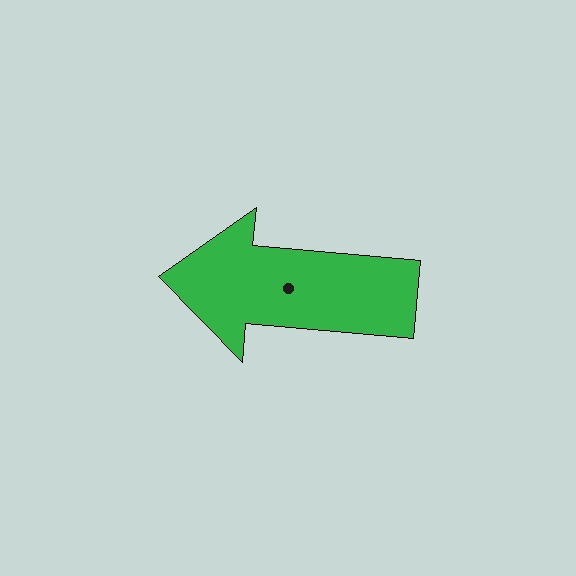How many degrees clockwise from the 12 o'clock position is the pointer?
Approximately 275 degrees.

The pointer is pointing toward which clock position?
Roughly 9 o'clock.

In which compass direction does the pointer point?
West.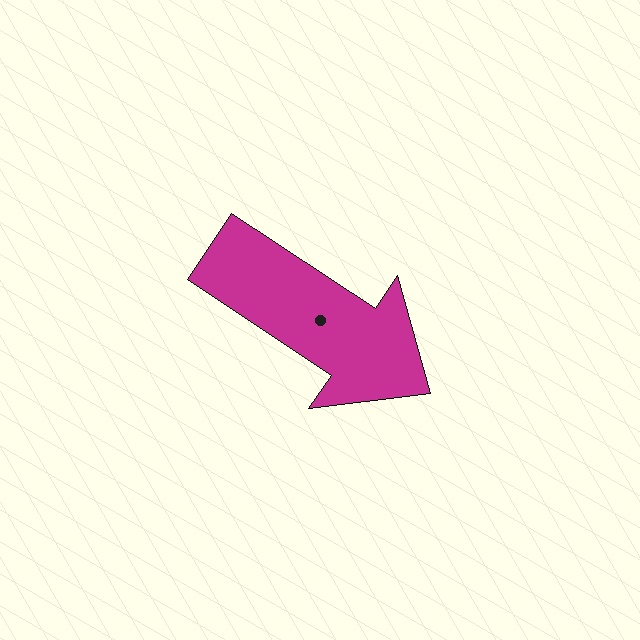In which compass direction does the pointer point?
Southeast.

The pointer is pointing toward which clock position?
Roughly 4 o'clock.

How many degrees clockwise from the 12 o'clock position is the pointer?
Approximately 124 degrees.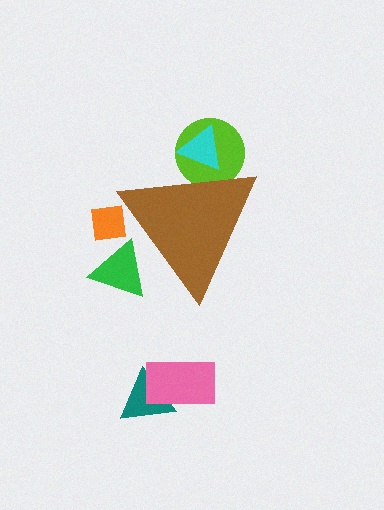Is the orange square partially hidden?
Yes, the orange square is partially hidden behind the brown triangle.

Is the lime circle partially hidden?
Yes, the lime circle is partially hidden behind the brown triangle.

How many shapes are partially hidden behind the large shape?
4 shapes are partially hidden.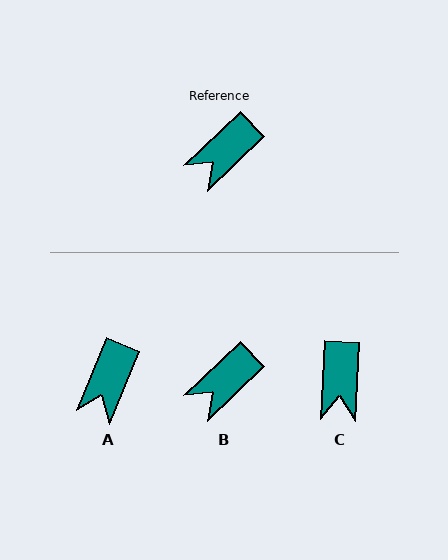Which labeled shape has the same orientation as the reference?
B.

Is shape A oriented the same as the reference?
No, it is off by about 24 degrees.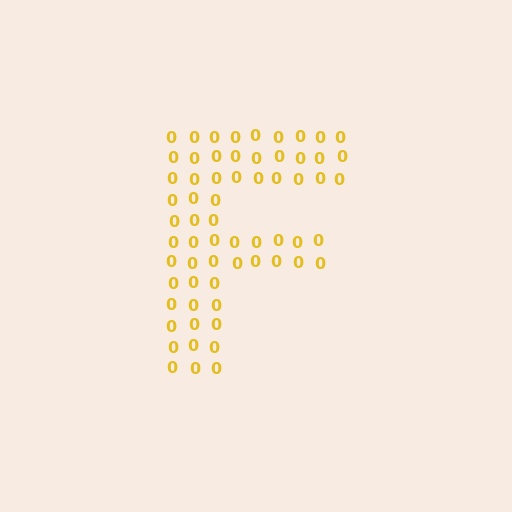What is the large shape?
The large shape is the letter F.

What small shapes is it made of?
It is made of small digit 0's.